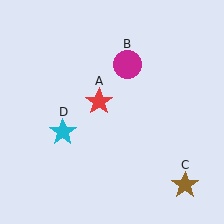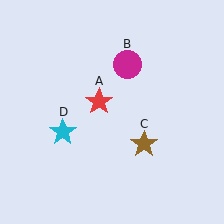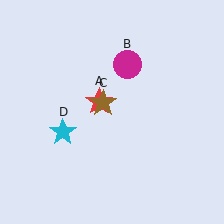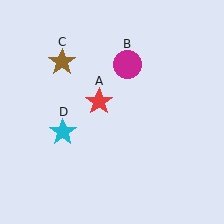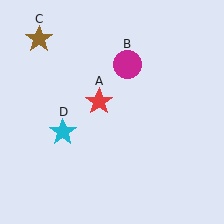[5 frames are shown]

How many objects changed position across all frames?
1 object changed position: brown star (object C).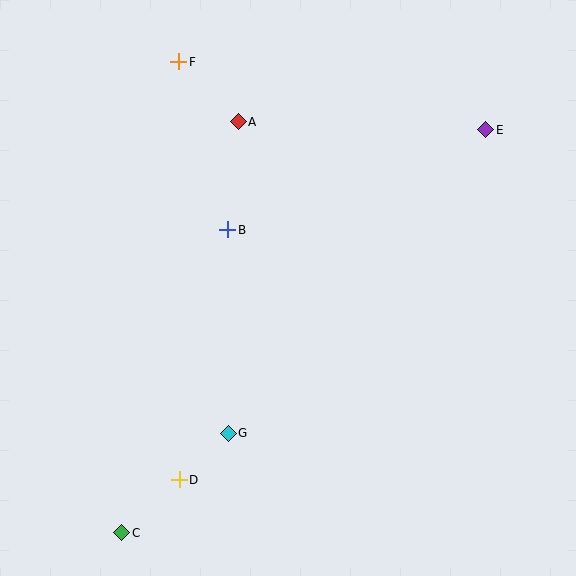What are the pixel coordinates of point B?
Point B is at (228, 230).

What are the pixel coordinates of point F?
Point F is at (179, 62).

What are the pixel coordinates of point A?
Point A is at (238, 122).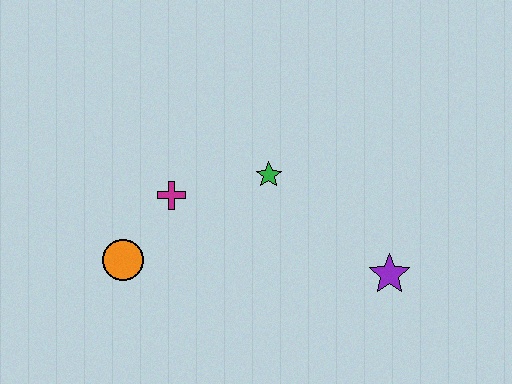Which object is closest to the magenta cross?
The orange circle is closest to the magenta cross.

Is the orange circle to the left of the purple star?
Yes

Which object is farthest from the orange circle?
The purple star is farthest from the orange circle.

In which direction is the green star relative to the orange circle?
The green star is to the right of the orange circle.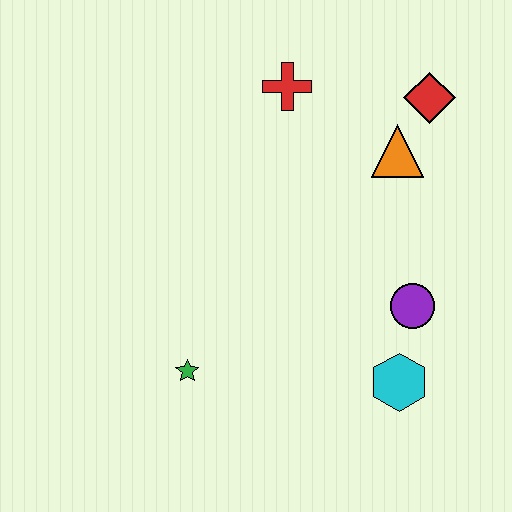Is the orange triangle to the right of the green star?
Yes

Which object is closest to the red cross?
The orange triangle is closest to the red cross.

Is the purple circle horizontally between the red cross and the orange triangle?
No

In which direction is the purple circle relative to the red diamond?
The purple circle is below the red diamond.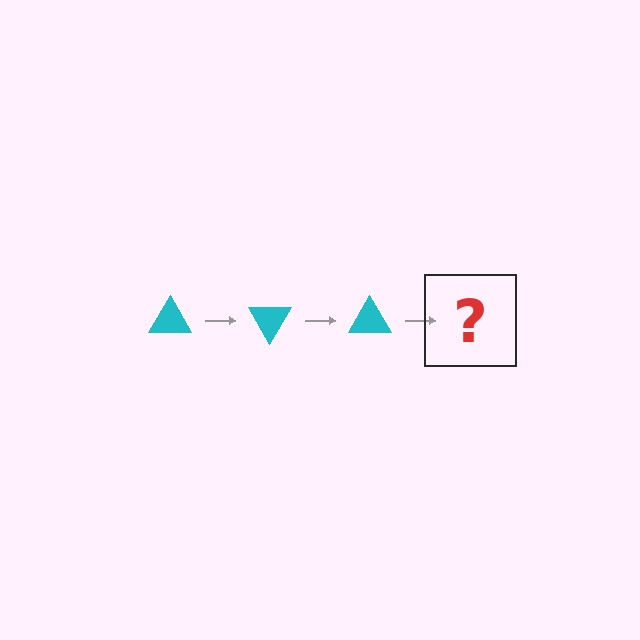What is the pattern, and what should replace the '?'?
The pattern is that the triangle rotates 60 degrees each step. The '?' should be a cyan triangle rotated 180 degrees.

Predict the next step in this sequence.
The next step is a cyan triangle rotated 180 degrees.